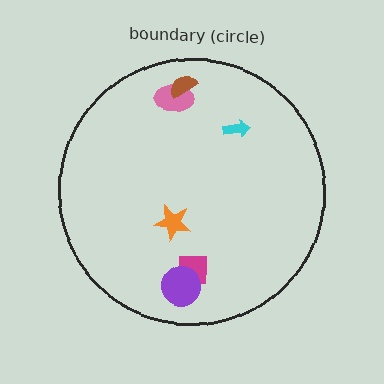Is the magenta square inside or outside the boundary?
Inside.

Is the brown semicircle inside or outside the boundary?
Inside.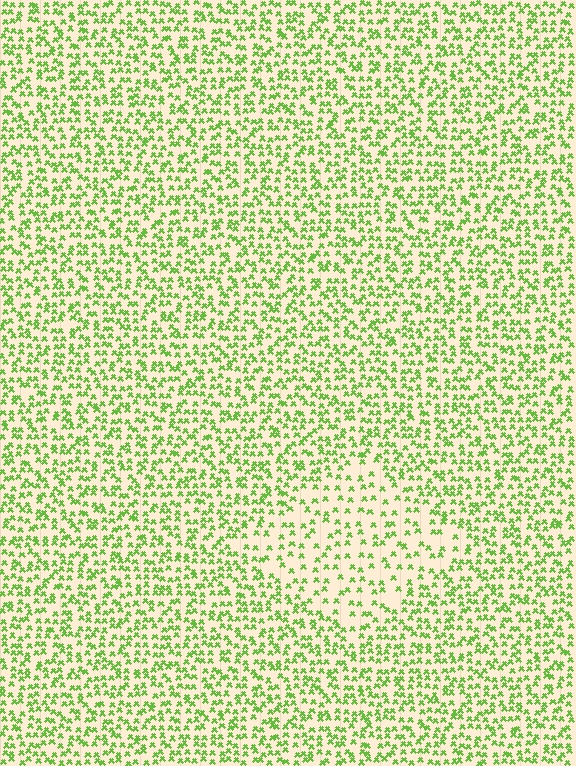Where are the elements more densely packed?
The elements are more densely packed outside the diamond boundary.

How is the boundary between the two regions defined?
The boundary is defined by a change in element density (approximately 1.9x ratio). All elements are the same color, size, and shape.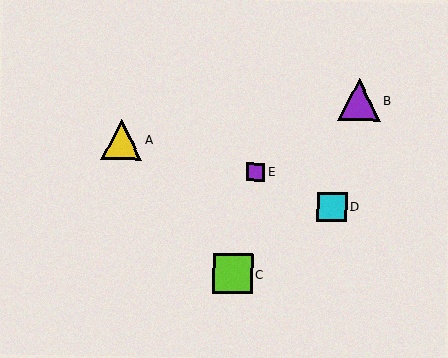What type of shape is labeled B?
Shape B is a purple triangle.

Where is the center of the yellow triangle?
The center of the yellow triangle is at (122, 140).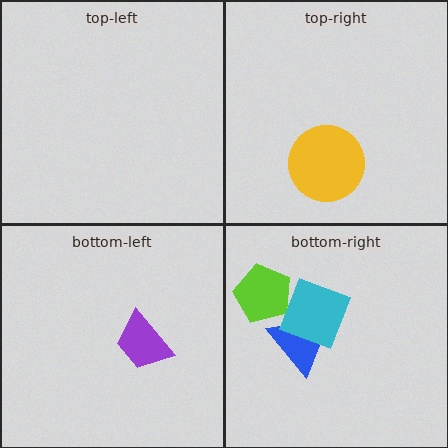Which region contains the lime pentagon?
The bottom-right region.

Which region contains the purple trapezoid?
The bottom-left region.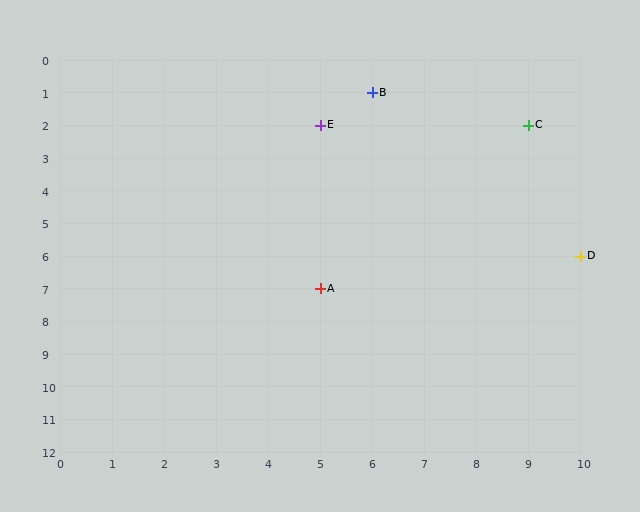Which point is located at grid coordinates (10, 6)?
Point D is at (10, 6).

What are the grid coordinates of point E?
Point E is at grid coordinates (5, 2).